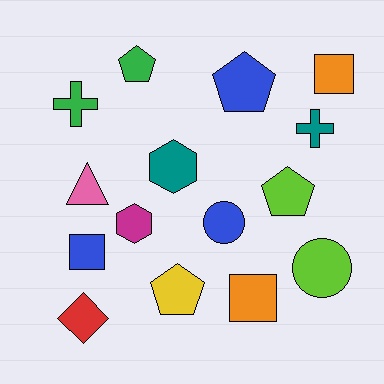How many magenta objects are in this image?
There is 1 magenta object.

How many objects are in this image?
There are 15 objects.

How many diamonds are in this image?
There is 1 diamond.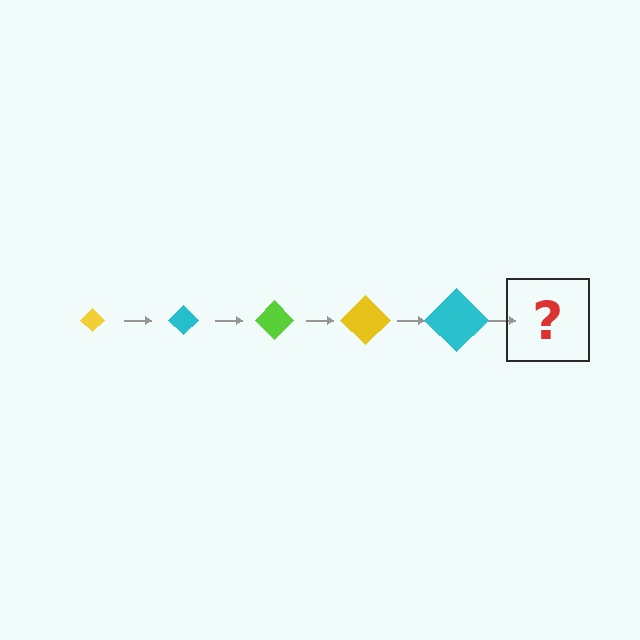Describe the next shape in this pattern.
It should be a lime diamond, larger than the previous one.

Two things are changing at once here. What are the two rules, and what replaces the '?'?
The two rules are that the diamond grows larger each step and the color cycles through yellow, cyan, and lime. The '?' should be a lime diamond, larger than the previous one.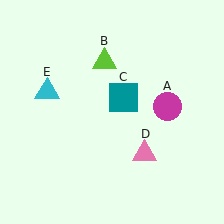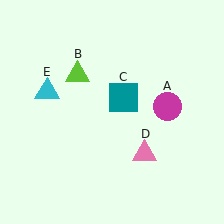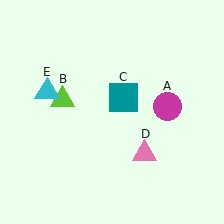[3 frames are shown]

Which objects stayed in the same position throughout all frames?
Magenta circle (object A) and teal square (object C) and pink triangle (object D) and cyan triangle (object E) remained stationary.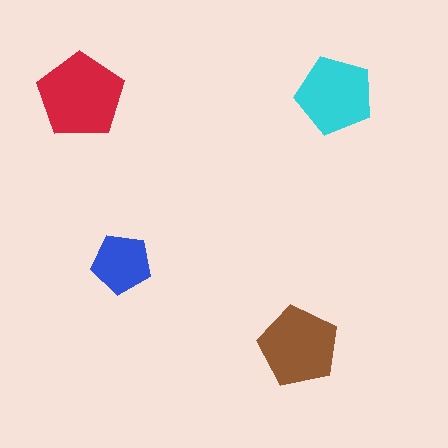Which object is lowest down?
The brown pentagon is bottommost.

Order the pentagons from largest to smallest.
the red one, the brown one, the cyan one, the blue one.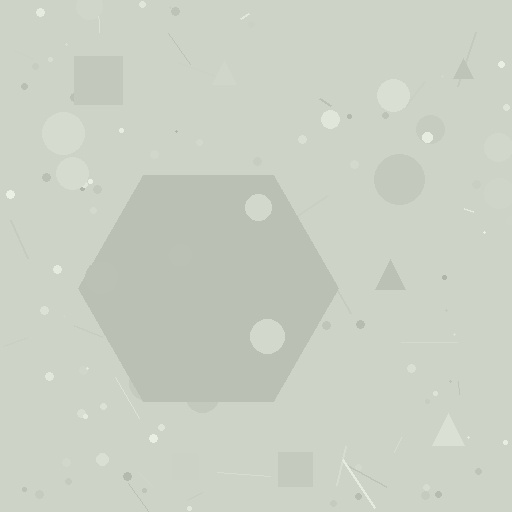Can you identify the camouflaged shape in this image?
The camouflaged shape is a hexagon.